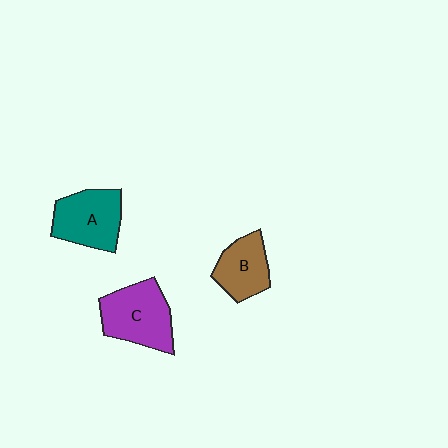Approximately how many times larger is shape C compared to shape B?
Approximately 1.4 times.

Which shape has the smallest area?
Shape B (brown).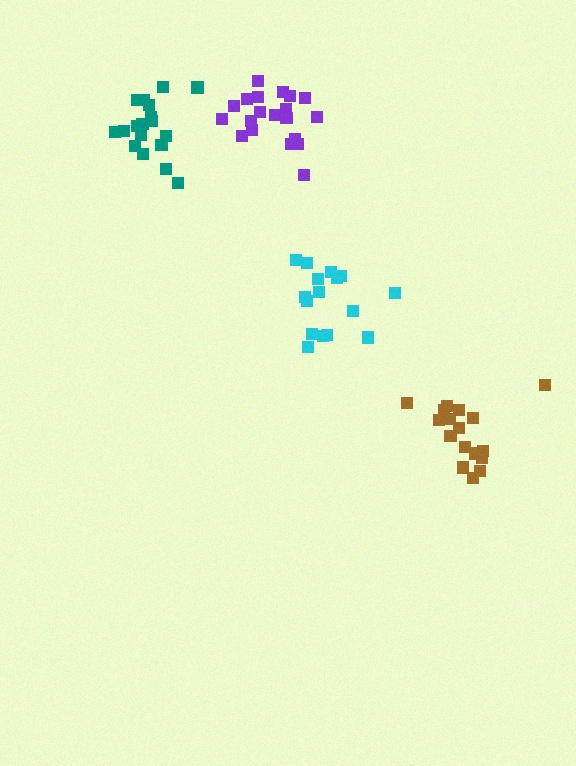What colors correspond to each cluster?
The clusters are colored: teal, brown, purple, cyan.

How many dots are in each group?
Group 1: 18 dots, Group 2: 17 dots, Group 3: 20 dots, Group 4: 16 dots (71 total).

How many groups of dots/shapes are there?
There are 4 groups.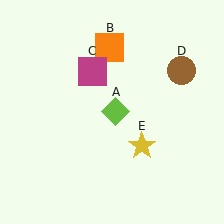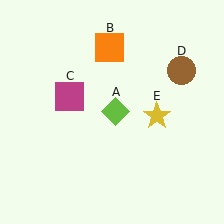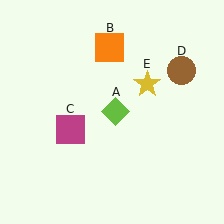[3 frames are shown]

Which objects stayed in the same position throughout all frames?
Lime diamond (object A) and orange square (object B) and brown circle (object D) remained stationary.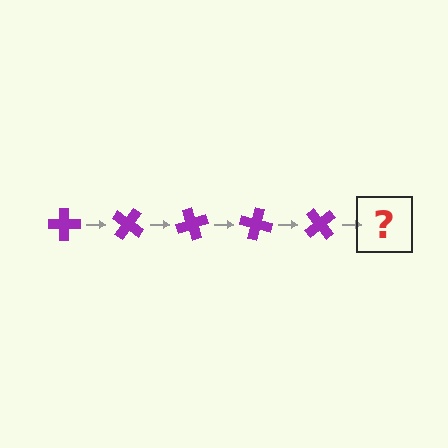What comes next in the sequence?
The next element should be a purple cross rotated 175 degrees.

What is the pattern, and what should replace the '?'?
The pattern is that the cross rotates 35 degrees each step. The '?' should be a purple cross rotated 175 degrees.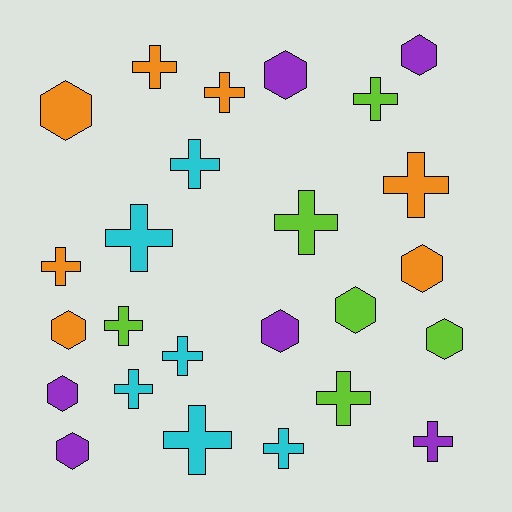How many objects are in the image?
There are 25 objects.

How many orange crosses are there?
There are 4 orange crosses.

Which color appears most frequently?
Orange, with 7 objects.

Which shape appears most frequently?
Cross, with 15 objects.